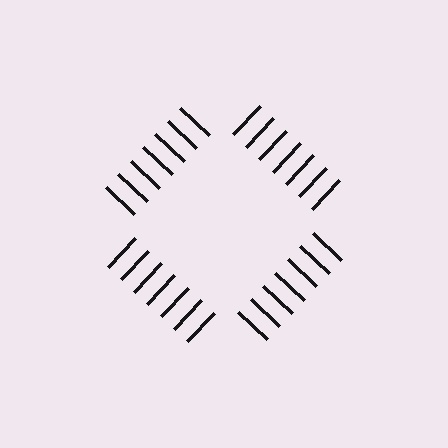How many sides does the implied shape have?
4 sides — the line-ends trace a square.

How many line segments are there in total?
28 — 7 along each of the 4 edges.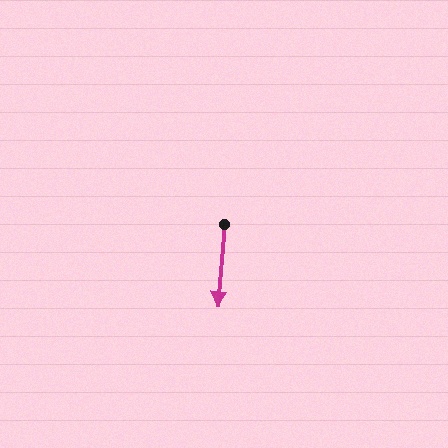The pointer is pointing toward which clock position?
Roughly 6 o'clock.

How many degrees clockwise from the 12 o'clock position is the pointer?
Approximately 185 degrees.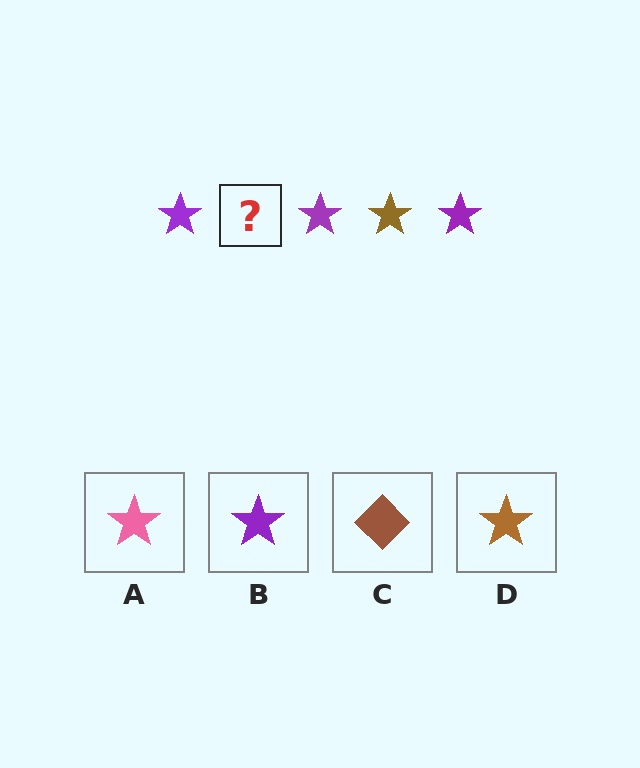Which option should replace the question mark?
Option D.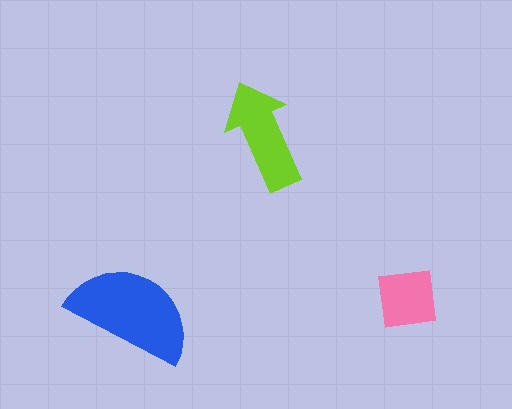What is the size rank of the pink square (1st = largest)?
3rd.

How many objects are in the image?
There are 3 objects in the image.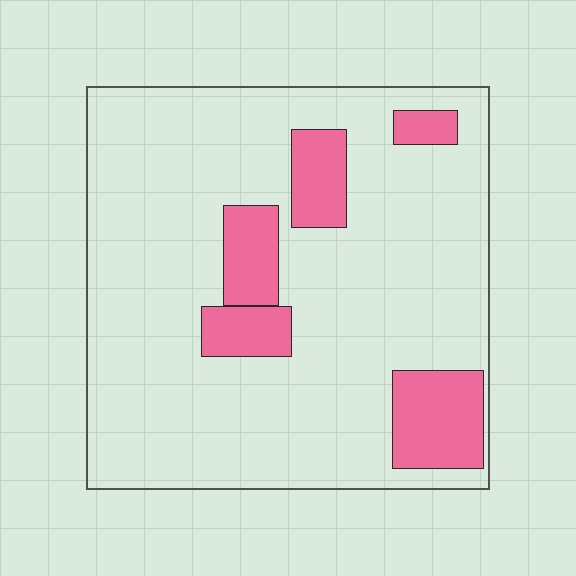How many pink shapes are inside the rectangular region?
5.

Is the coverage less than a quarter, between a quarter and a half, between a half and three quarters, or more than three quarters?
Less than a quarter.